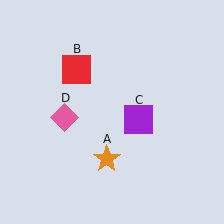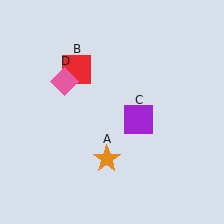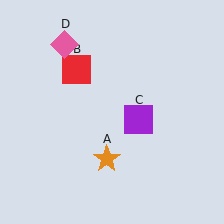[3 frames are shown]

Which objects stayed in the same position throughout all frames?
Orange star (object A) and red square (object B) and purple square (object C) remained stationary.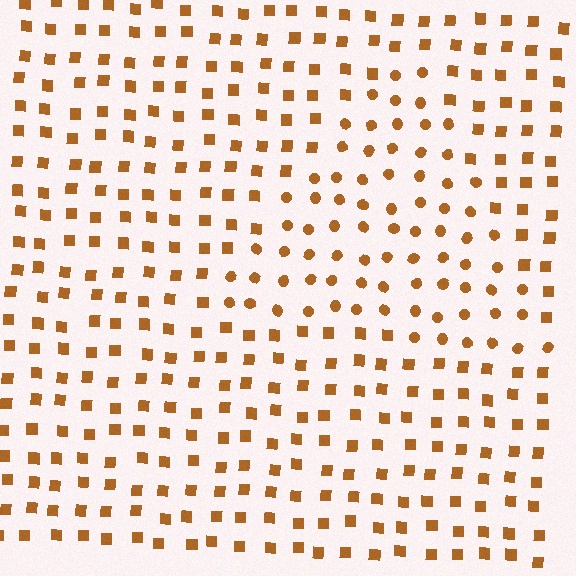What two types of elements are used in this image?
The image uses circles inside the triangle region and squares outside it.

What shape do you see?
I see a triangle.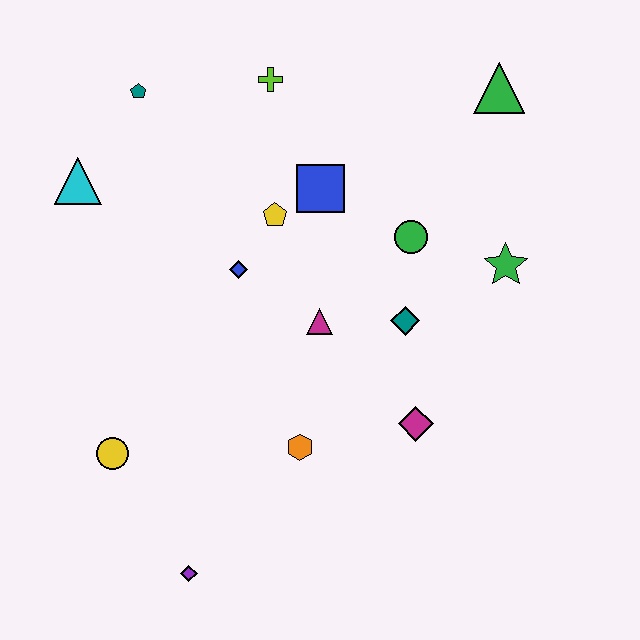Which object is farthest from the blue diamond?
The green triangle is farthest from the blue diamond.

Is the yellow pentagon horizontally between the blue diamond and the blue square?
Yes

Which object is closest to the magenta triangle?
The teal diamond is closest to the magenta triangle.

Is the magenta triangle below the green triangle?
Yes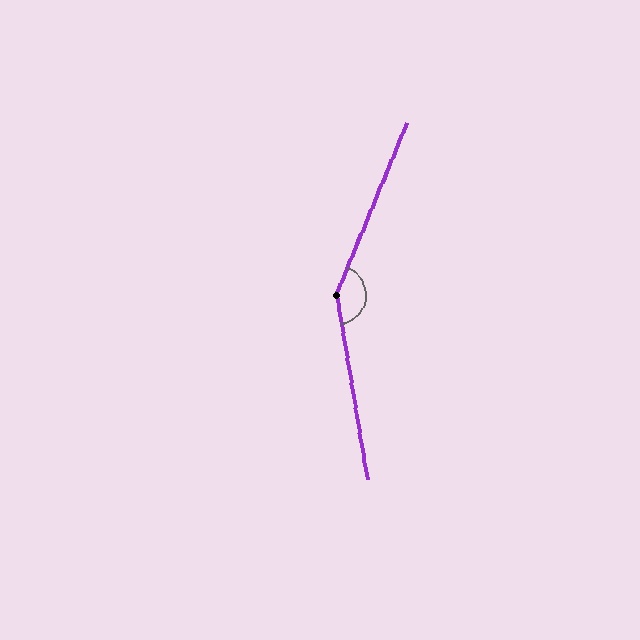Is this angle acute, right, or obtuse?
It is obtuse.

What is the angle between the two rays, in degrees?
Approximately 148 degrees.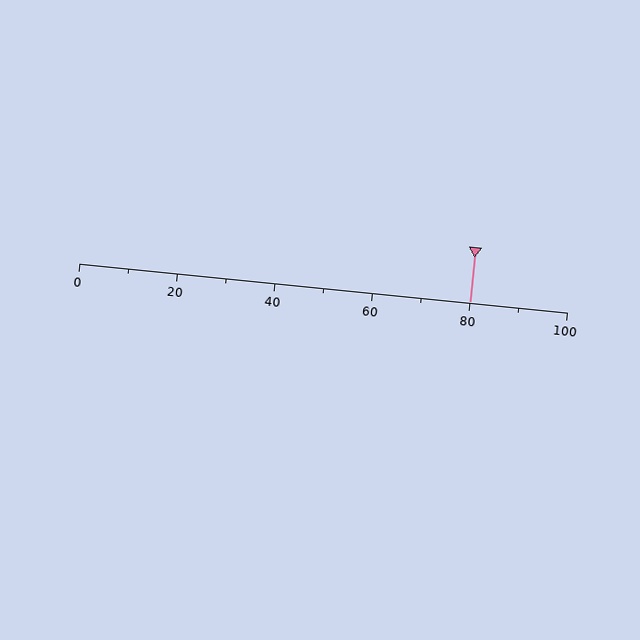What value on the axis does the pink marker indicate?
The marker indicates approximately 80.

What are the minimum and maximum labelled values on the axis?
The axis runs from 0 to 100.